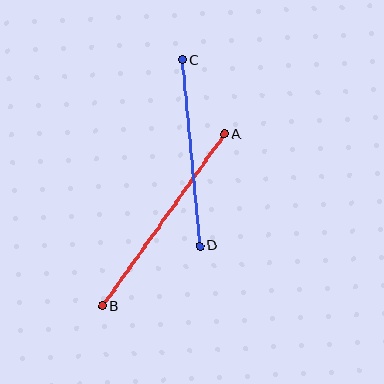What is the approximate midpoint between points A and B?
The midpoint is at approximately (164, 220) pixels.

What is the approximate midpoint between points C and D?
The midpoint is at approximately (191, 153) pixels.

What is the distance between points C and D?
The distance is approximately 187 pixels.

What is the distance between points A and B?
The distance is approximately 211 pixels.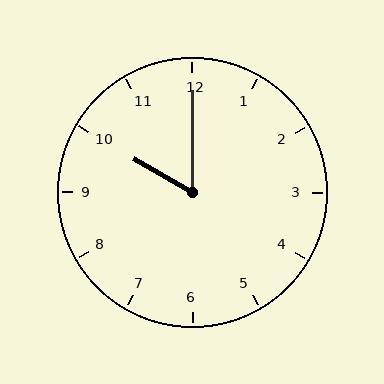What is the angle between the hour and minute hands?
Approximately 60 degrees.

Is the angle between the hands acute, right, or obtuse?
It is acute.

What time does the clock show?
10:00.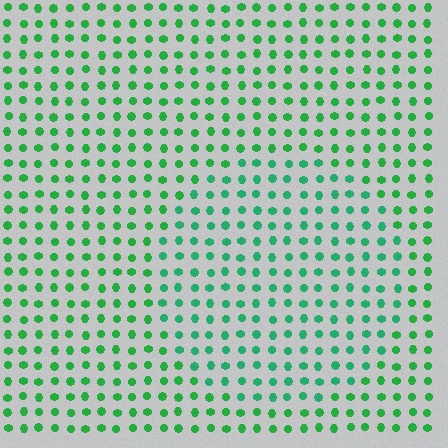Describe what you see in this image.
The image is filled with small green elements in a uniform arrangement. A circle-shaped region is visible where the elements are tinted to a slightly different hue, forming a subtle color boundary.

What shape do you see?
I see a circle.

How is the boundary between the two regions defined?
The boundary is defined purely by a slight shift in hue (about 20 degrees). Spacing, size, and orientation are identical on both sides.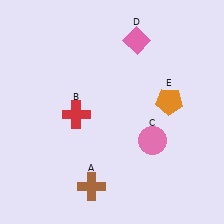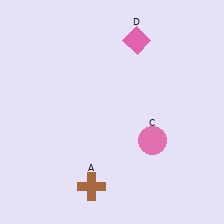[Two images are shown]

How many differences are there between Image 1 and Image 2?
There are 2 differences between the two images.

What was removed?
The red cross (B), the orange pentagon (E) were removed in Image 2.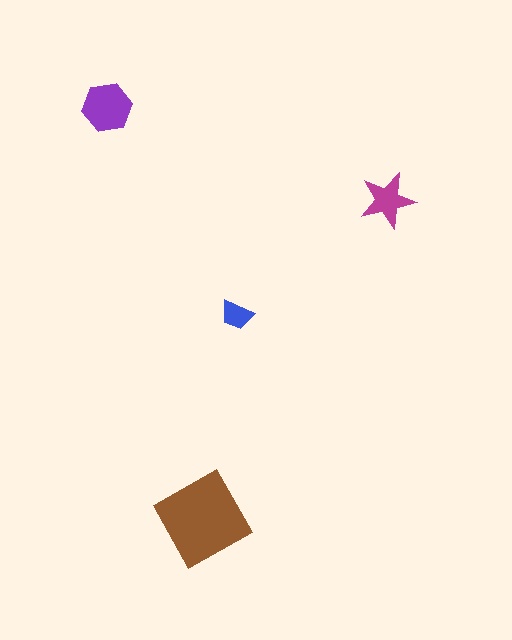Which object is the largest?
The brown square.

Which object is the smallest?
The blue trapezoid.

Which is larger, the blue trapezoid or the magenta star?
The magenta star.